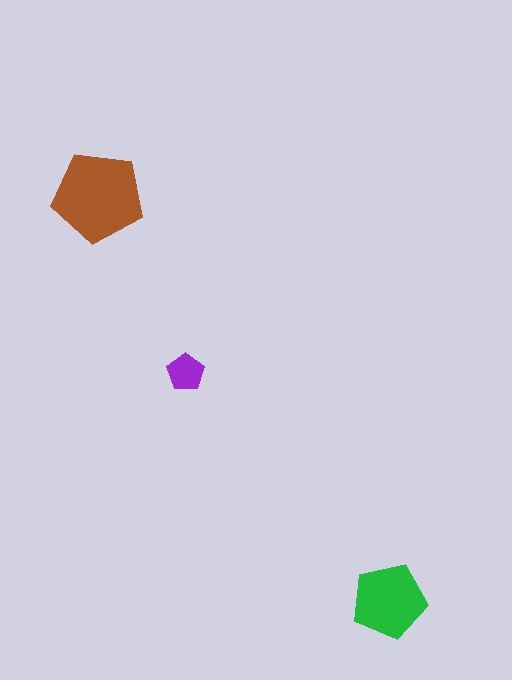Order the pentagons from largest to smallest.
the brown one, the green one, the purple one.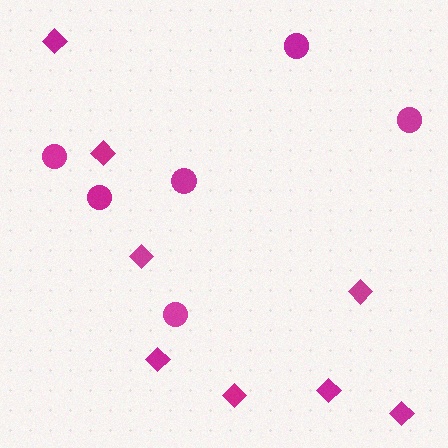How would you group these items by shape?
There are 2 groups: one group of diamonds (8) and one group of circles (6).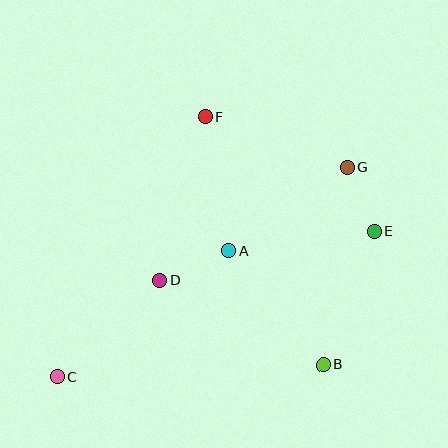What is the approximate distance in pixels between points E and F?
The distance between E and F is approximately 204 pixels.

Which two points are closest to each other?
Points E and G are closest to each other.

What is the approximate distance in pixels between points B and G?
The distance between B and G is approximately 199 pixels.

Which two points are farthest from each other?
Points C and G are farthest from each other.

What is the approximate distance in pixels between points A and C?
The distance between A and C is approximately 213 pixels.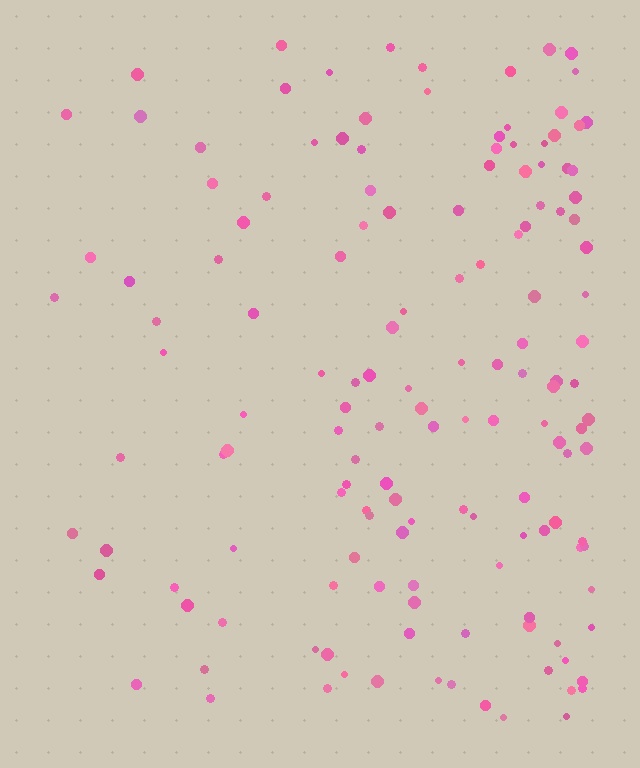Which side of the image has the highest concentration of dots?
The right.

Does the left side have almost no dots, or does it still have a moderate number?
Still a moderate number, just noticeably fewer than the right.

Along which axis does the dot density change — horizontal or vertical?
Horizontal.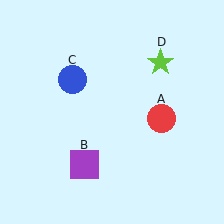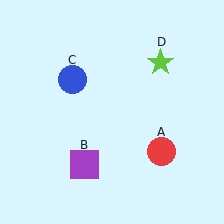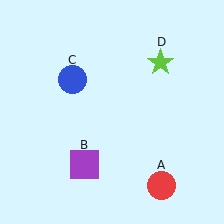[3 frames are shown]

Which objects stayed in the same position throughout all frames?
Purple square (object B) and blue circle (object C) and lime star (object D) remained stationary.